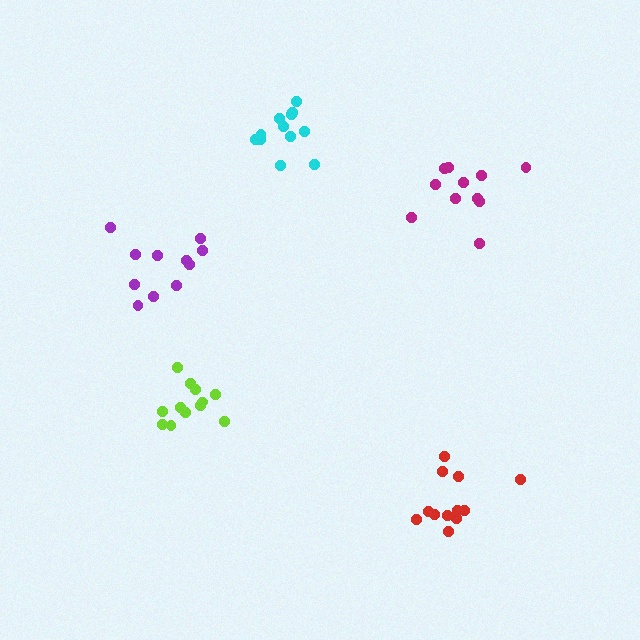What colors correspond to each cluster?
The clusters are colored: purple, red, cyan, magenta, lime.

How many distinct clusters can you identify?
There are 5 distinct clusters.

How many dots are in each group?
Group 1: 11 dots, Group 2: 12 dots, Group 3: 12 dots, Group 4: 11 dots, Group 5: 12 dots (58 total).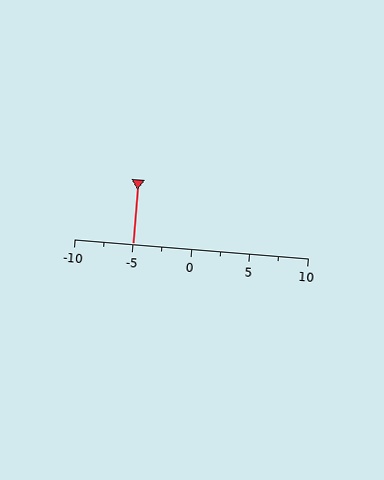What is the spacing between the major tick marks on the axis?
The major ticks are spaced 5 apart.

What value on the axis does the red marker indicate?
The marker indicates approximately -5.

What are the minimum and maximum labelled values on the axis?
The axis runs from -10 to 10.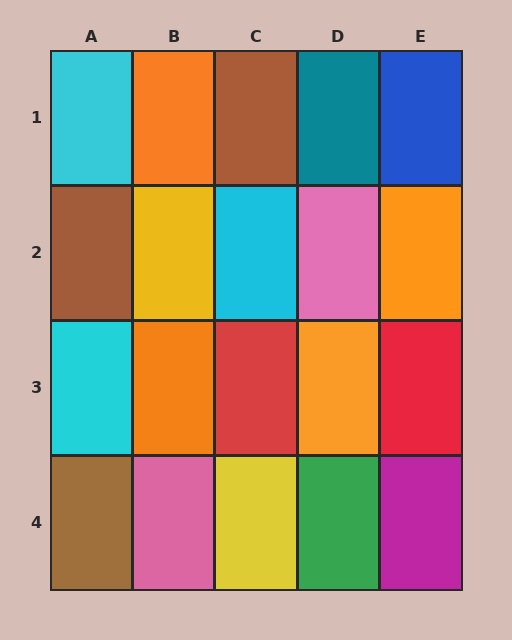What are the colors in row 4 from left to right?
Brown, pink, yellow, green, magenta.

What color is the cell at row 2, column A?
Brown.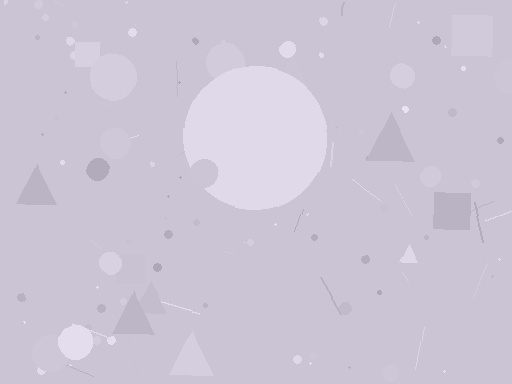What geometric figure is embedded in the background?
A circle is embedded in the background.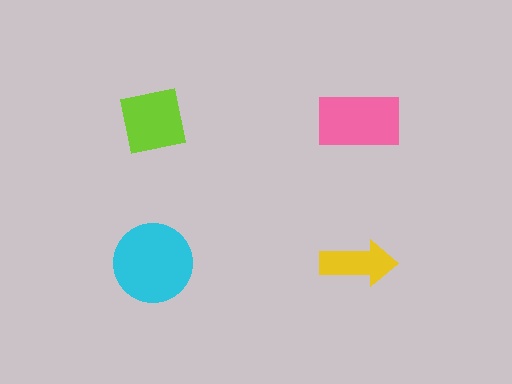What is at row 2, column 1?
A cyan circle.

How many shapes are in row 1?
2 shapes.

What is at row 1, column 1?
A lime square.